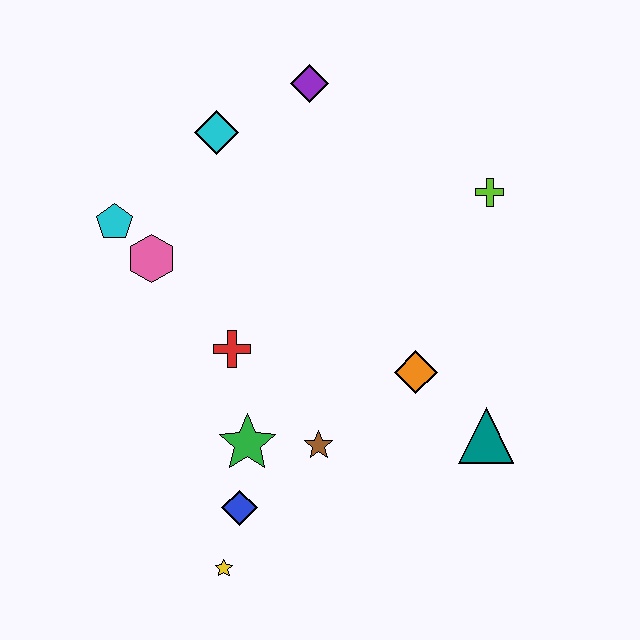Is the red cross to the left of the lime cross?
Yes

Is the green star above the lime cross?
No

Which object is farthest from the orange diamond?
The cyan pentagon is farthest from the orange diamond.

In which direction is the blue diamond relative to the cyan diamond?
The blue diamond is below the cyan diamond.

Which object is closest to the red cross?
The green star is closest to the red cross.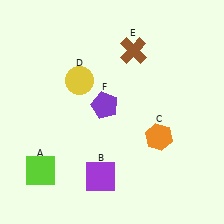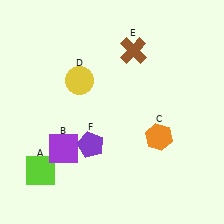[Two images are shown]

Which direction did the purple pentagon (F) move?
The purple pentagon (F) moved down.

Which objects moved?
The objects that moved are: the purple square (B), the purple pentagon (F).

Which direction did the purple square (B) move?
The purple square (B) moved left.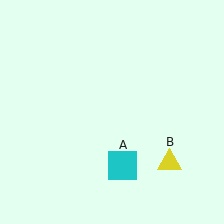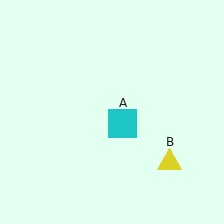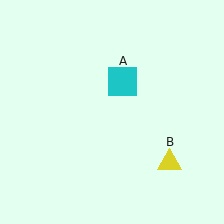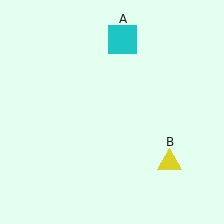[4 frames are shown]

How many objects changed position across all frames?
1 object changed position: cyan square (object A).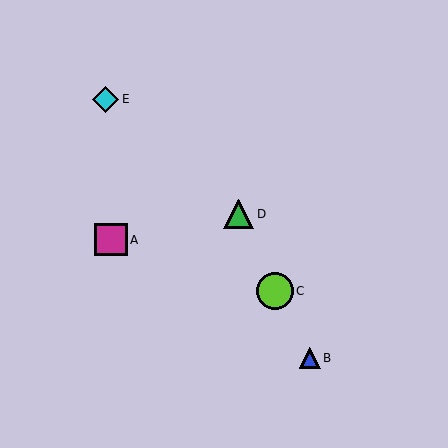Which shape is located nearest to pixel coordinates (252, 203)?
The green triangle (labeled D) at (239, 214) is nearest to that location.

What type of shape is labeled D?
Shape D is a green triangle.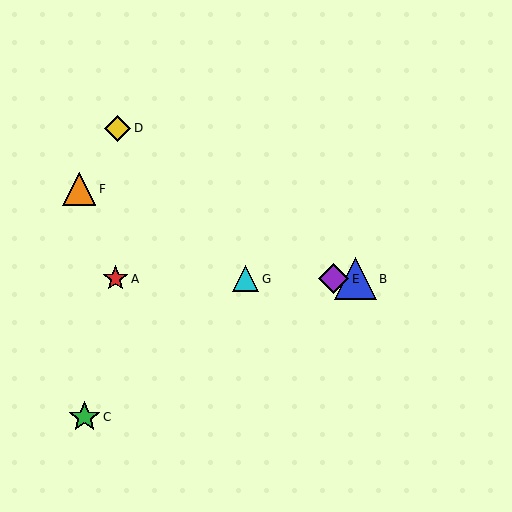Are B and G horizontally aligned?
Yes, both are at y≈279.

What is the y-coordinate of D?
Object D is at y≈128.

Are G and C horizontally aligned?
No, G is at y≈279 and C is at y≈417.